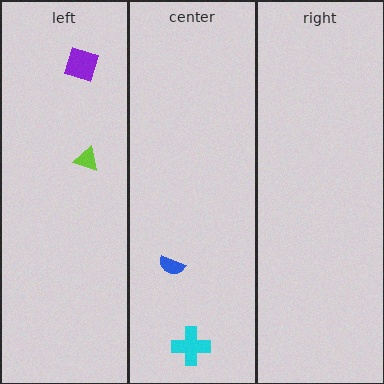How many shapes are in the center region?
2.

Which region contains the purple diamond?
The left region.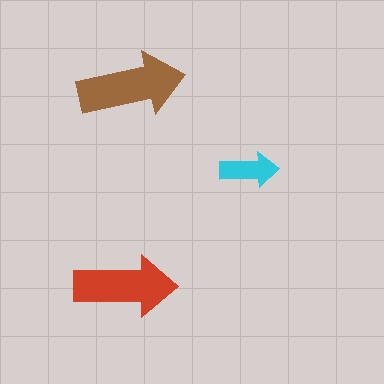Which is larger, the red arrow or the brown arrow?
The brown one.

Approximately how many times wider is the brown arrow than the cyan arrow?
About 2 times wider.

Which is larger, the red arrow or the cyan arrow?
The red one.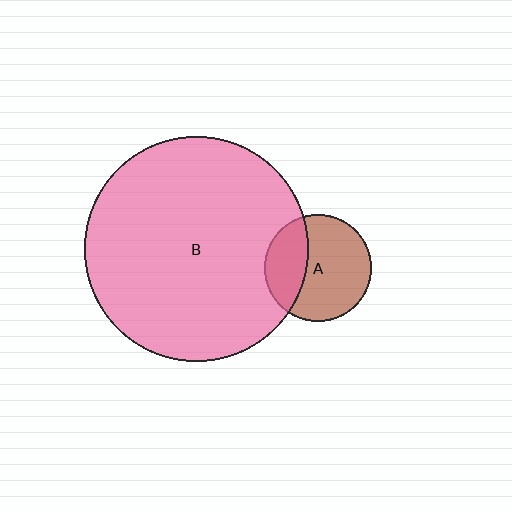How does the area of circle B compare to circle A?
Approximately 4.4 times.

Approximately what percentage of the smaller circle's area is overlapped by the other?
Approximately 35%.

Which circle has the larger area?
Circle B (pink).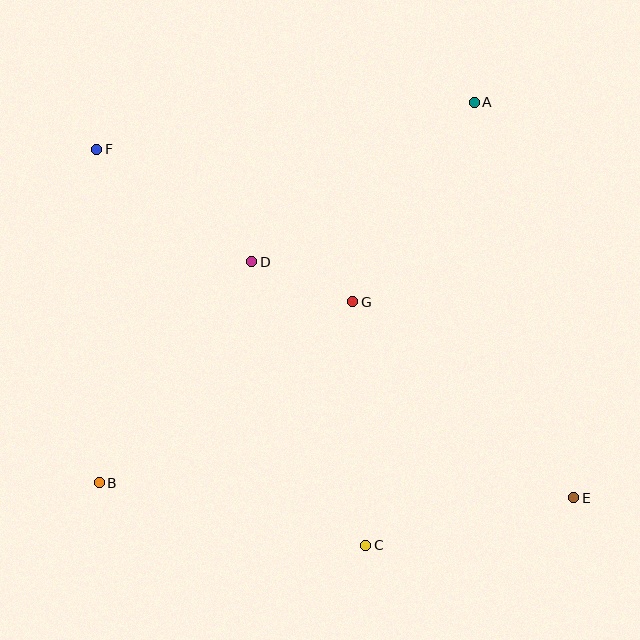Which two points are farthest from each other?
Points E and F are farthest from each other.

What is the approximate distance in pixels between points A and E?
The distance between A and E is approximately 408 pixels.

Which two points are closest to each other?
Points D and G are closest to each other.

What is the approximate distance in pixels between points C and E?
The distance between C and E is approximately 213 pixels.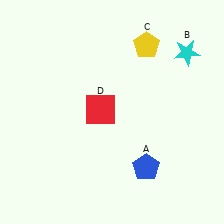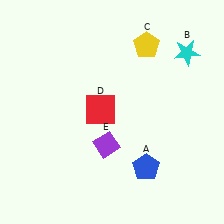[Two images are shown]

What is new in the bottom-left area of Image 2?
A purple diamond (E) was added in the bottom-left area of Image 2.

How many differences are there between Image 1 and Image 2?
There is 1 difference between the two images.